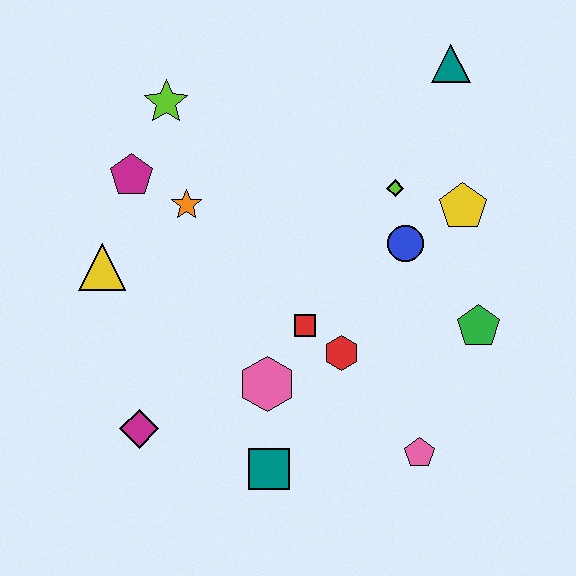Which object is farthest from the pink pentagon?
The lime star is farthest from the pink pentagon.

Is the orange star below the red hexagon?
No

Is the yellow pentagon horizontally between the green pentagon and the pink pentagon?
Yes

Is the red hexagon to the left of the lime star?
No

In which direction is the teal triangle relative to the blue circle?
The teal triangle is above the blue circle.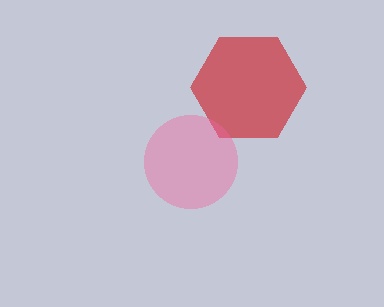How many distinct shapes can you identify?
There are 2 distinct shapes: a red hexagon, a pink circle.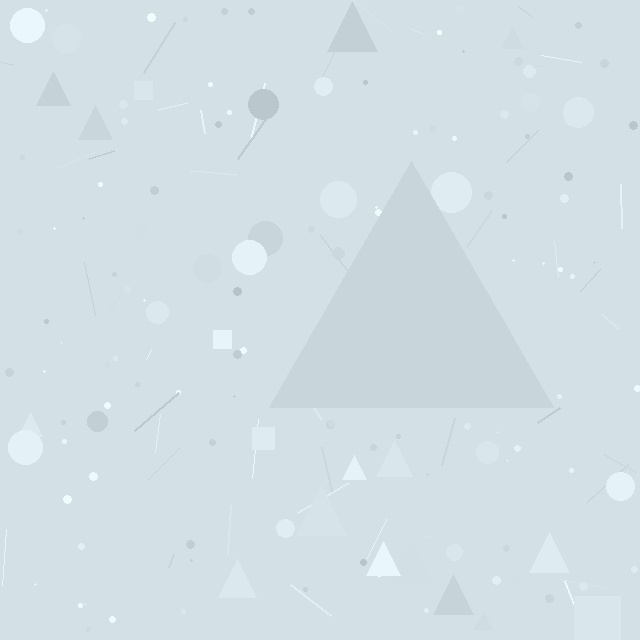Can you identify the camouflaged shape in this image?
The camouflaged shape is a triangle.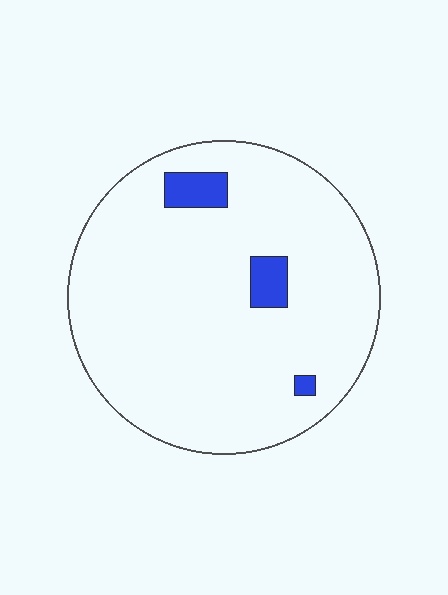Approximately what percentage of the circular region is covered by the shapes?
Approximately 5%.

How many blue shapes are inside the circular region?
3.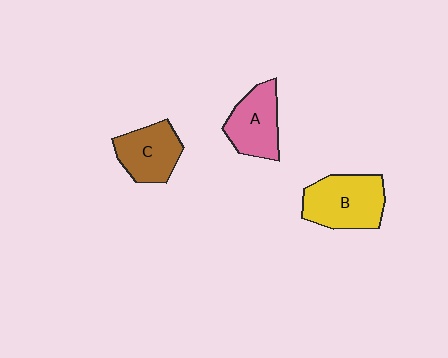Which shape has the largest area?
Shape B (yellow).